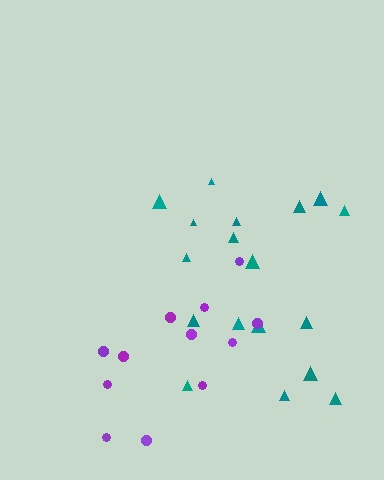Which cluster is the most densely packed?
Purple.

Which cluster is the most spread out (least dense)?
Teal.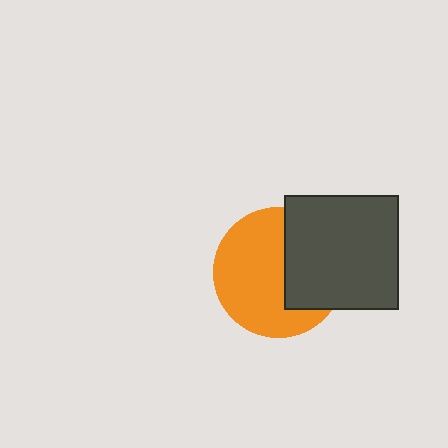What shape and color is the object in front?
The object in front is a dark gray square.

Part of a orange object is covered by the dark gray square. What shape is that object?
It is a circle.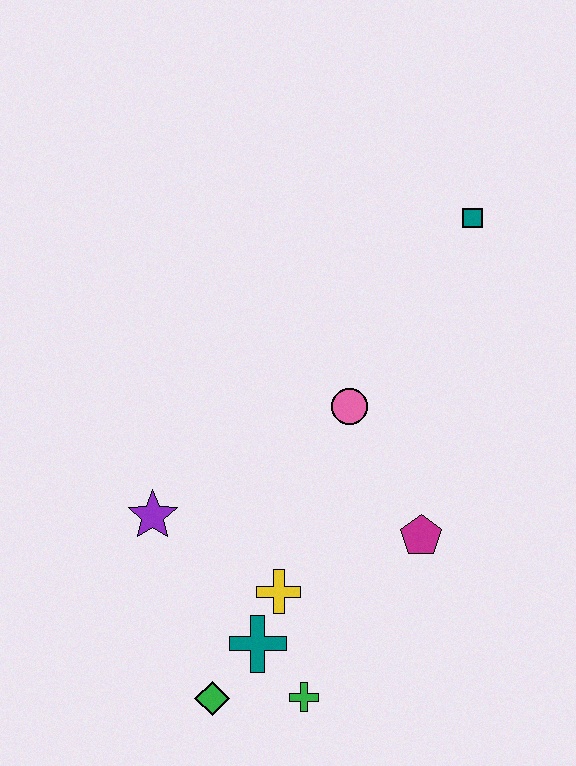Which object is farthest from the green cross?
The teal square is farthest from the green cross.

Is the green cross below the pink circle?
Yes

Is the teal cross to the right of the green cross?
No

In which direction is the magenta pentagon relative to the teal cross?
The magenta pentagon is to the right of the teal cross.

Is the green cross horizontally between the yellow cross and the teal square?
Yes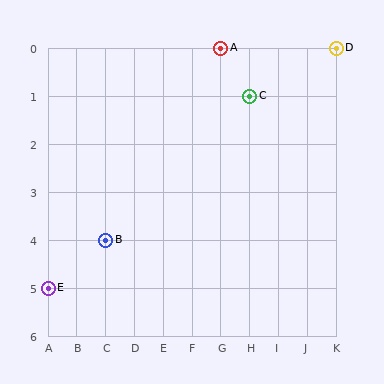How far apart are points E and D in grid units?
Points E and D are 10 columns and 5 rows apart (about 11.2 grid units diagonally).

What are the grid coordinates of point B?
Point B is at grid coordinates (C, 4).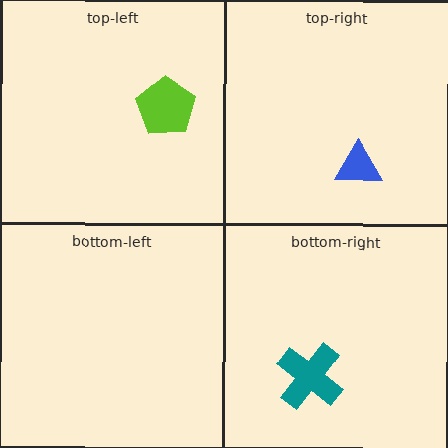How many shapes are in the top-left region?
1.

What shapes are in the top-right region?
The blue triangle.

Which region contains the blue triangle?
The top-right region.